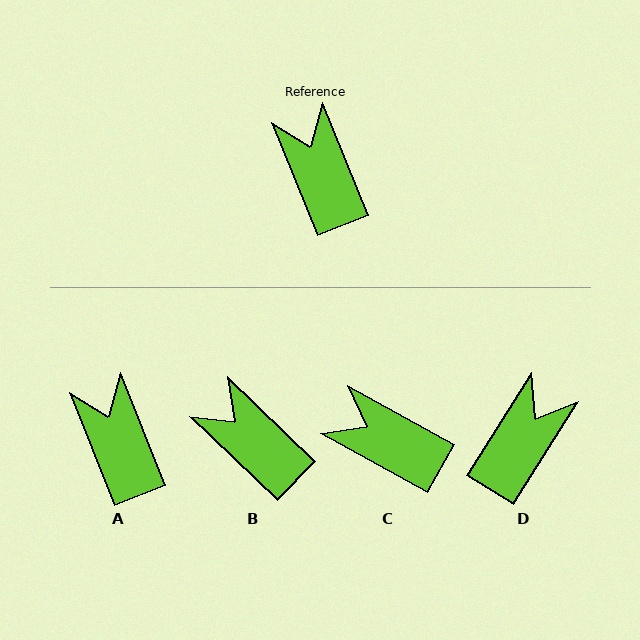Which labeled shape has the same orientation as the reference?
A.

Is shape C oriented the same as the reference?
No, it is off by about 39 degrees.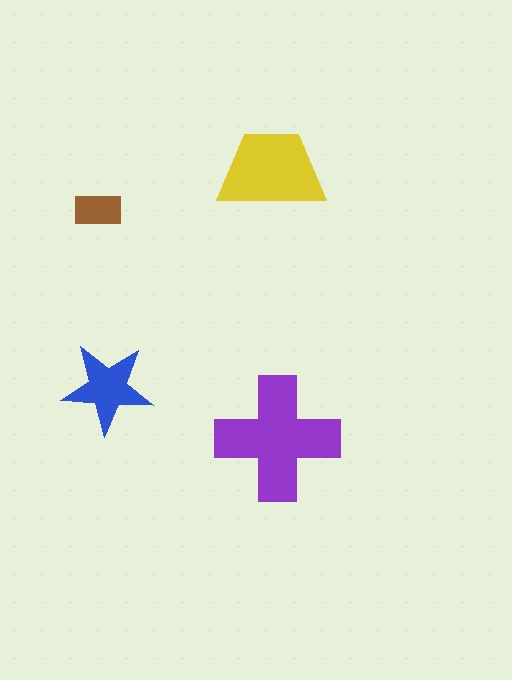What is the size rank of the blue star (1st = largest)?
3rd.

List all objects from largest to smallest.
The purple cross, the yellow trapezoid, the blue star, the brown rectangle.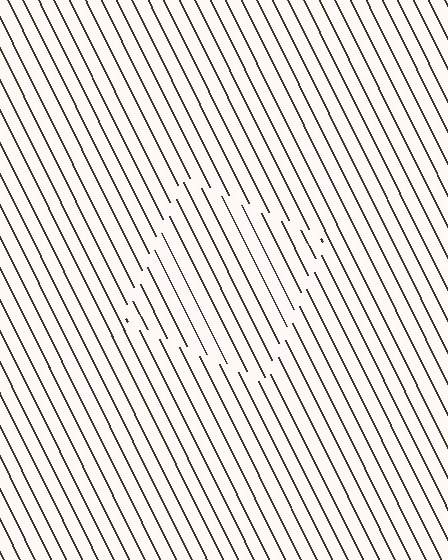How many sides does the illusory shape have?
4 sides — the line-ends trace a square.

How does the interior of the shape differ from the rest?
The interior of the shape contains the same grating, shifted by half a period — the contour is defined by the phase discontinuity where line-ends from the inner and outer gratings abut.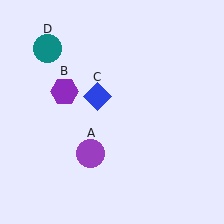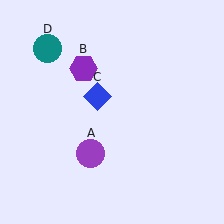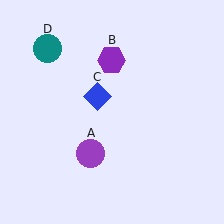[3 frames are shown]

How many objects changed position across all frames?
1 object changed position: purple hexagon (object B).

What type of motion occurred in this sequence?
The purple hexagon (object B) rotated clockwise around the center of the scene.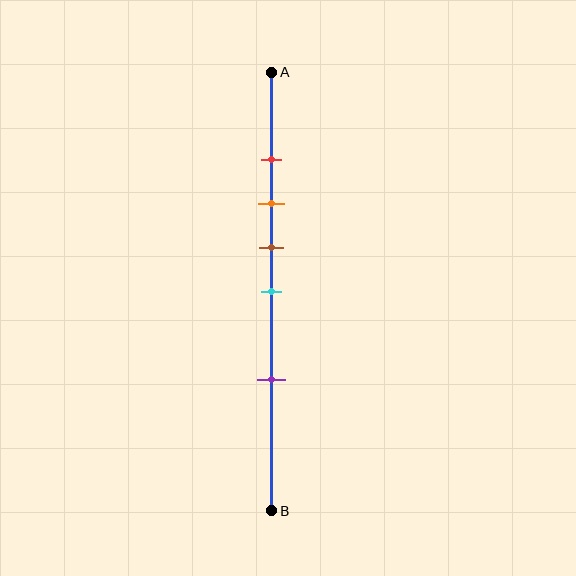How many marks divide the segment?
There are 5 marks dividing the segment.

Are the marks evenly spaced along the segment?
No, the marks are not evenly spaced.